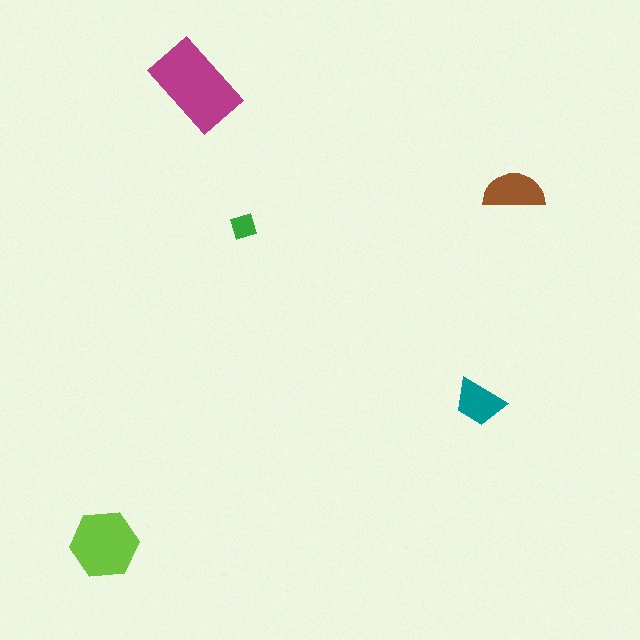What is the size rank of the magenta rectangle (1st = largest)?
1st.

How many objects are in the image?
There are 5 objects in the image.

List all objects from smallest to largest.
The green diamond, the teal trapezoid, the brown semicircle, the lime hexagon, the magenta rectangle.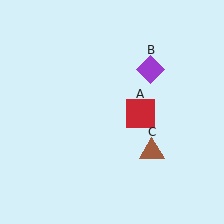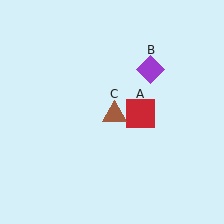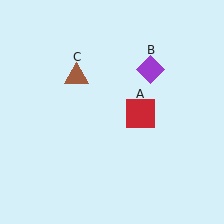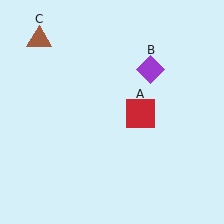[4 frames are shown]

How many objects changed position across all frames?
1 object changed position: brown triangle (object C).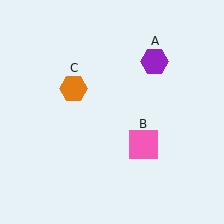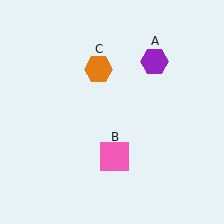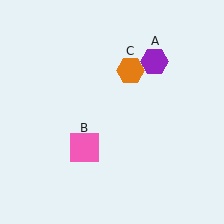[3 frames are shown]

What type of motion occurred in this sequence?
The pink square (object B), orange hexagon (object C) rotated clockwise around the center of the scene.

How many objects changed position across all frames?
2 objects changed position: pink square (object B), orange hexagon (object C).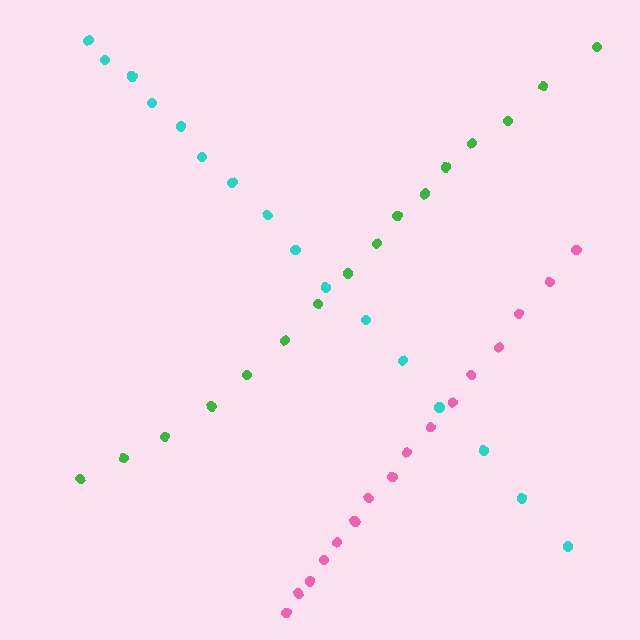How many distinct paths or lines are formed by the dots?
There are 3 distinct paths.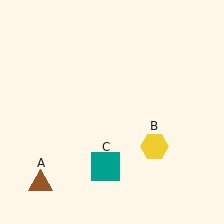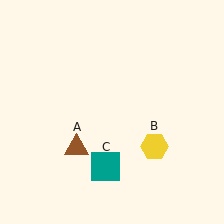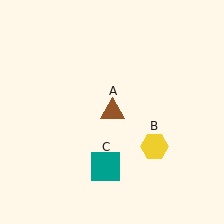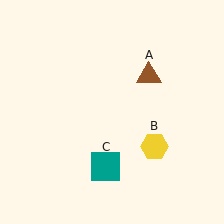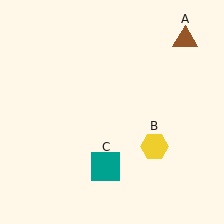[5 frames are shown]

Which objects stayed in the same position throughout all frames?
Yellow hexagon (object B) and teal square (object C) remained stationary.